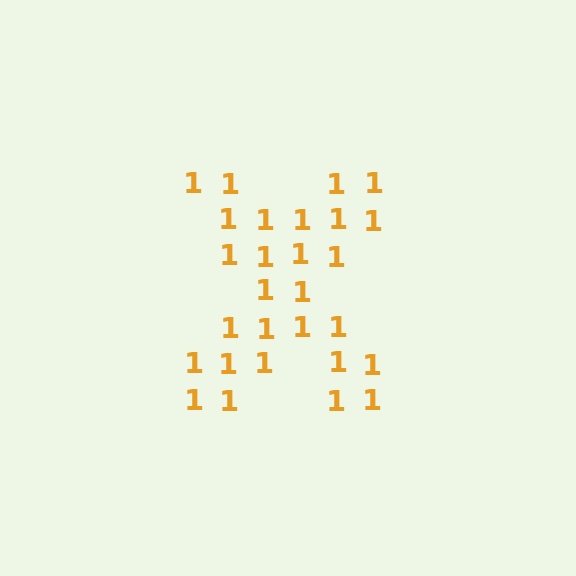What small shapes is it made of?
It is made of small digit 1's.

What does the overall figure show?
The overall figure shows the letter X.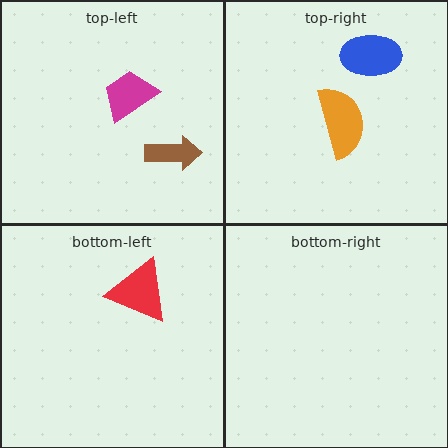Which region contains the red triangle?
The bottom-left region.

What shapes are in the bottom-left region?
The red triangle.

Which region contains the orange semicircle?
The top-right region.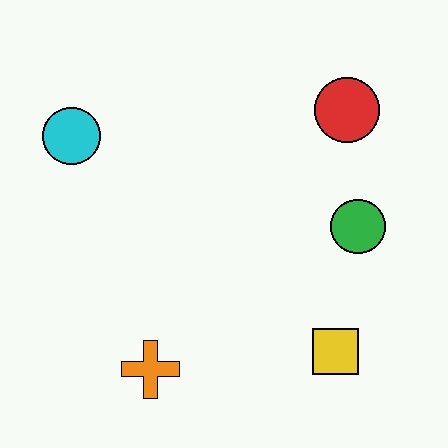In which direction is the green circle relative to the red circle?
The green circle is below the red circle.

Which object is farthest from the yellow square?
The cyan circle is farthest from the yellow square.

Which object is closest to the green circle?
The red circle is closest to the green circle.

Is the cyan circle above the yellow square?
Yes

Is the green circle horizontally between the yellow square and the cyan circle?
No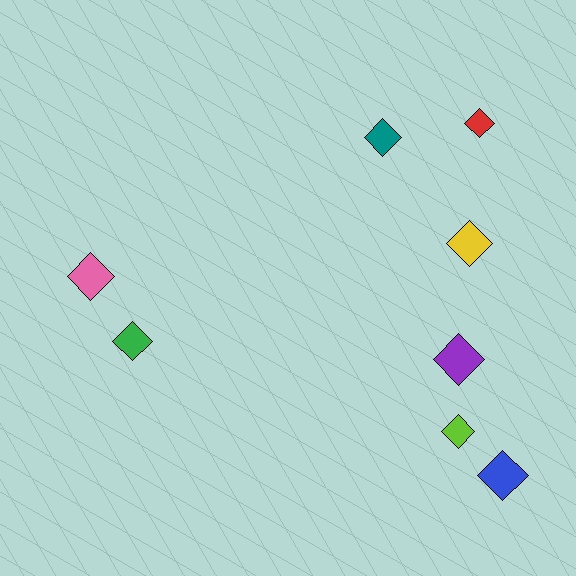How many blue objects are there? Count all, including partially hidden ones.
There is 1 blue object.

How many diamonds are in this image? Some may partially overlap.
There are 8 diamonds.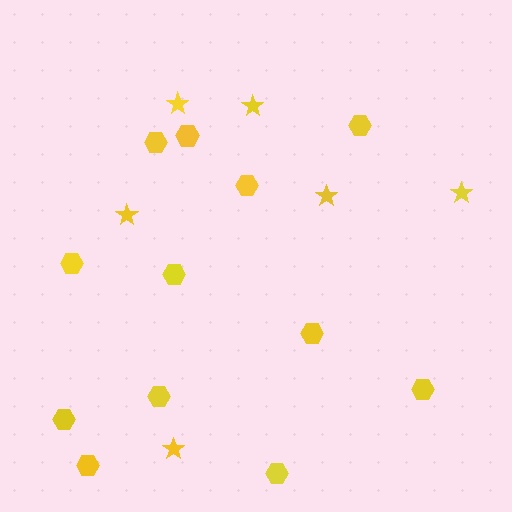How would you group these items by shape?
There are 2 groups: one group of hexagons (12) and one group of stars (6).